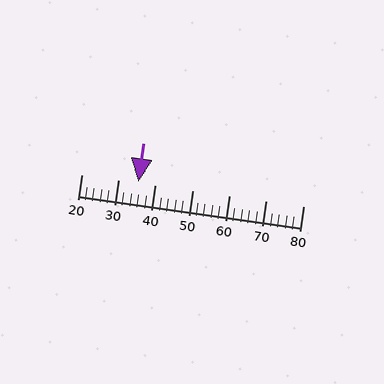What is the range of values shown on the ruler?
The ruler shows values from 20 to 80.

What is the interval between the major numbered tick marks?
The major tick marks are spaced 10 units apart.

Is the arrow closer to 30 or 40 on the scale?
The arrow is closer to 40.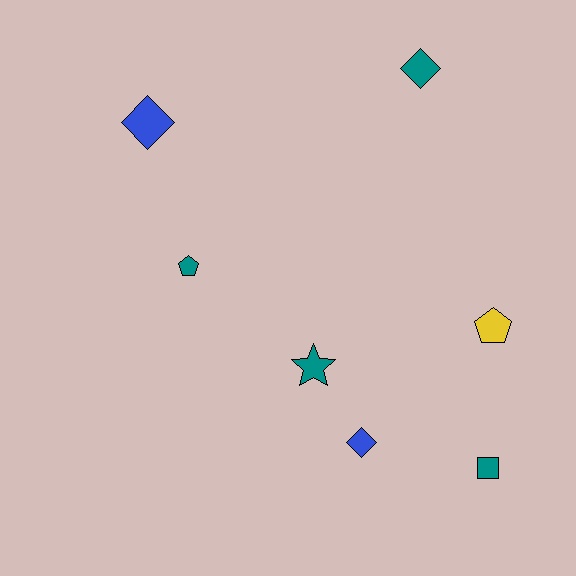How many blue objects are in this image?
There are 2 blue objects.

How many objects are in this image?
There are 7 objects.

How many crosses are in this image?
There are no crosses.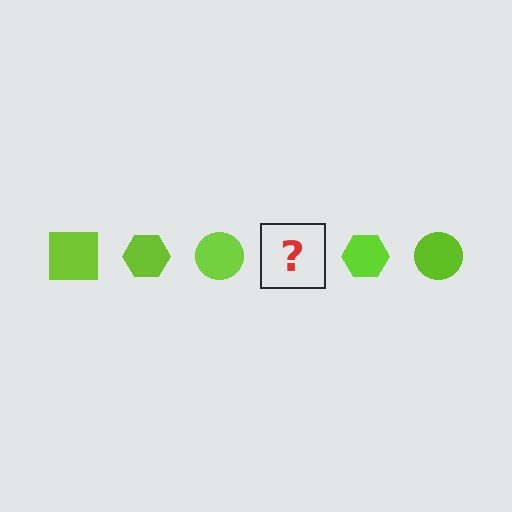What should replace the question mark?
The question mark should be replaced with a lime square.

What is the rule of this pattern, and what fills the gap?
The rule is that the pattern cycles through square, hexagon, circle shapes in lime. The gap should be filled with a lime square.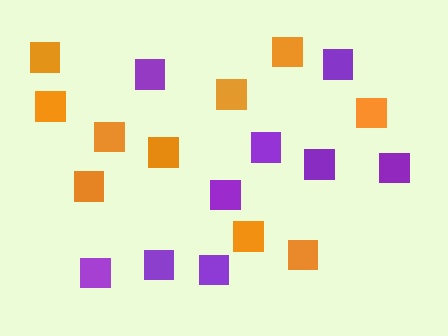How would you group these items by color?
There are 2 groups: one group of purple squares (9) and one group of orange squares (10).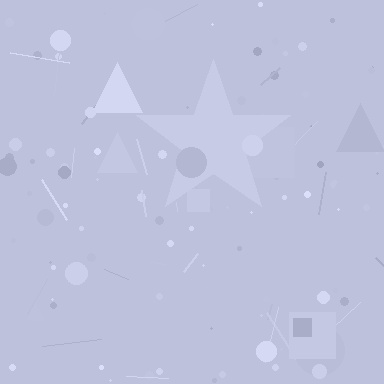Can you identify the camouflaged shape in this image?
The camouflaged shape is a star.